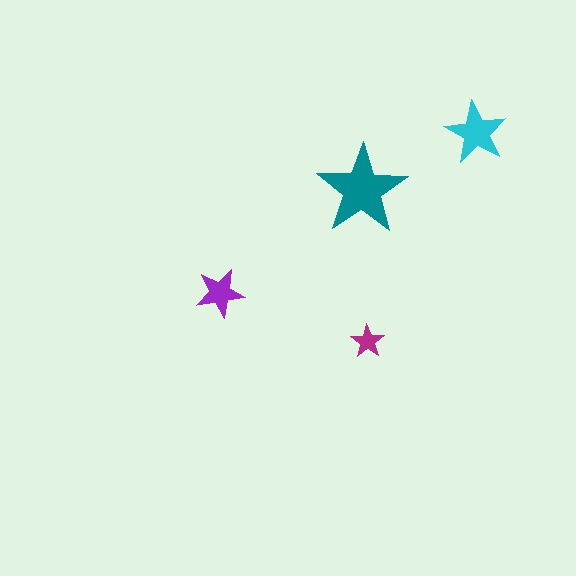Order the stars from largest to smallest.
the teal one, the cyan one, the purple one, the magenta one.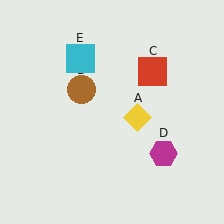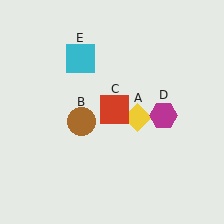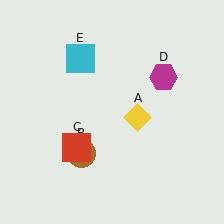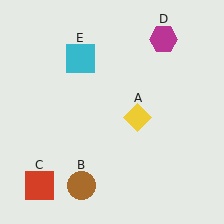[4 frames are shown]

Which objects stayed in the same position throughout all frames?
Yellow diamond (object A) and cyan square (object E) remained stationary.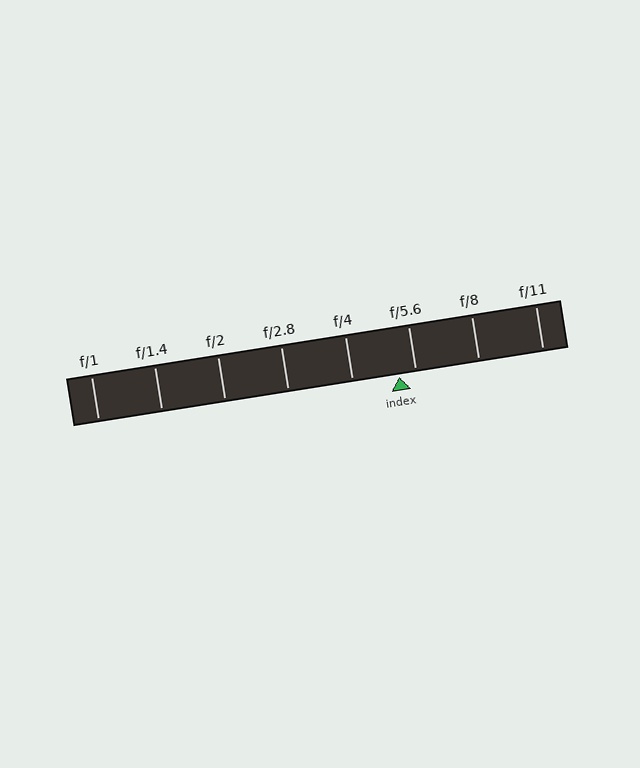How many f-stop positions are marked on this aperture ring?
There are 8 f-stop positions marked.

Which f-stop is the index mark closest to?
The index mark is closest to f/5.6.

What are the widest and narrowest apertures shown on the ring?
The widest aperture shown is f/1 and the narrowest is f/11.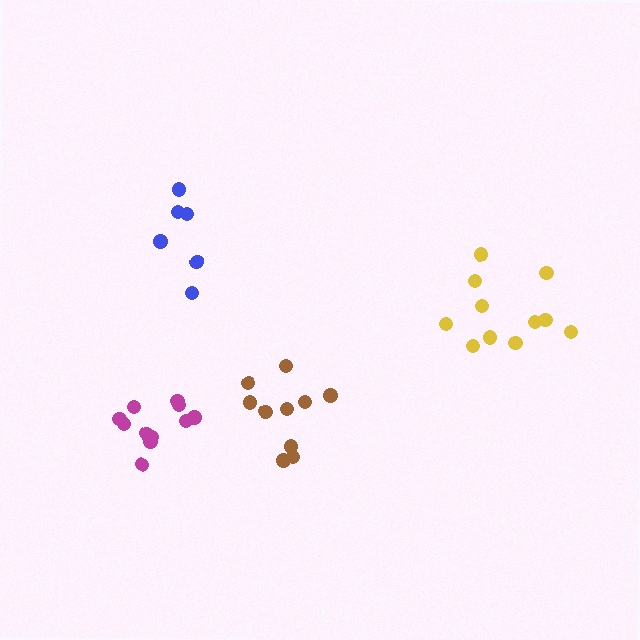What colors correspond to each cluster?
The clusters are colored: yellow, brown, blue, magenta.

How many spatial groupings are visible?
There are 4 spatial groupings.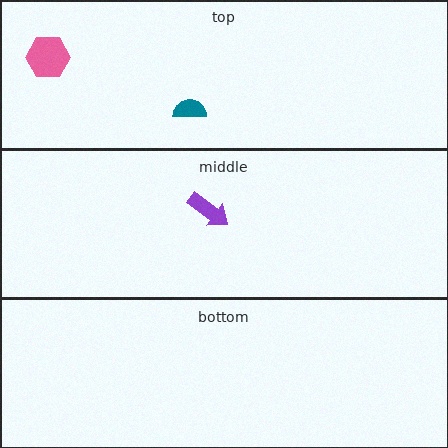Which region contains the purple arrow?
The middle region.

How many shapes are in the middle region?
1.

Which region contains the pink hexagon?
The top region.